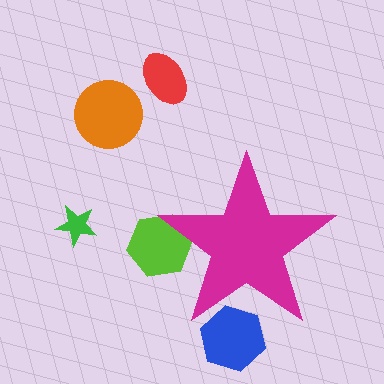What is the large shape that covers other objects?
A magenta star.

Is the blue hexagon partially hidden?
Yes, the blue hexagon is partially hidden behind the magenta star.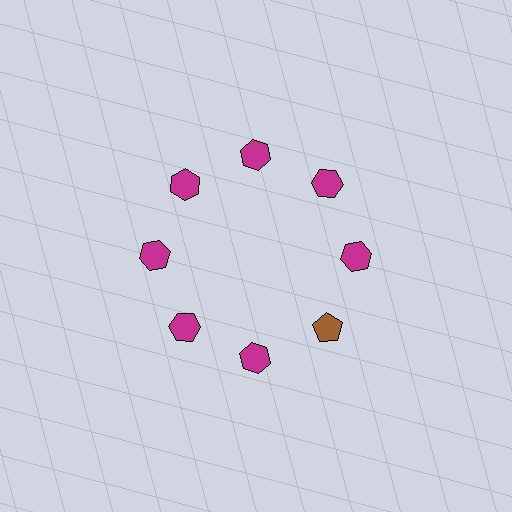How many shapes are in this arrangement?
There are 8 shapes arranged in a ring pattern.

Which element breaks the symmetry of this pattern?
The brown pentagon at roughly the 4 o'clock position breaks the symmetry. All other shapes are magenta hexagons.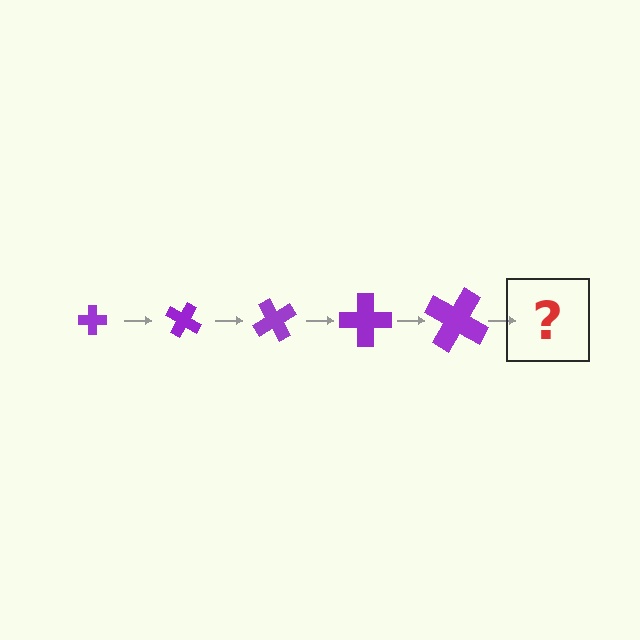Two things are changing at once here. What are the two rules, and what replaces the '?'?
The two rules are that the cross grows larger each step and it rotates 30 degrees each step. The '?' should be a cross, larger than the previous one and rotated 150 degrees from the start.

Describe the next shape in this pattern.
It should be a cross, larger than the previous one and rotated 150 degrees from the start.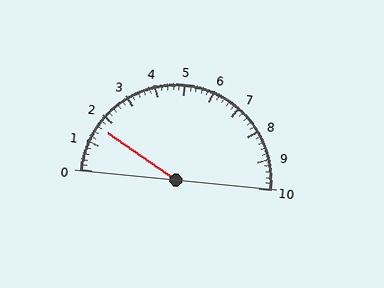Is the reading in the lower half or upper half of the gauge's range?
The reading is in the lower half of the range (0 to 10).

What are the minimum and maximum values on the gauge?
The gauge ranges from 0 to 10.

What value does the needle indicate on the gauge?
The needle indicates approximately 1.6.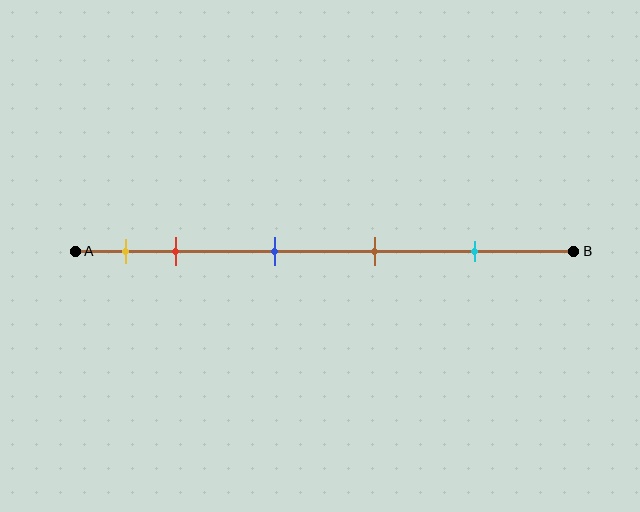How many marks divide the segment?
There are 5 marks dividing the segment.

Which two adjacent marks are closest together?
The yellow and red marks are the closest adjacent pair.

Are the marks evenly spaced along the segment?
No, the marks are not evenly spaced.